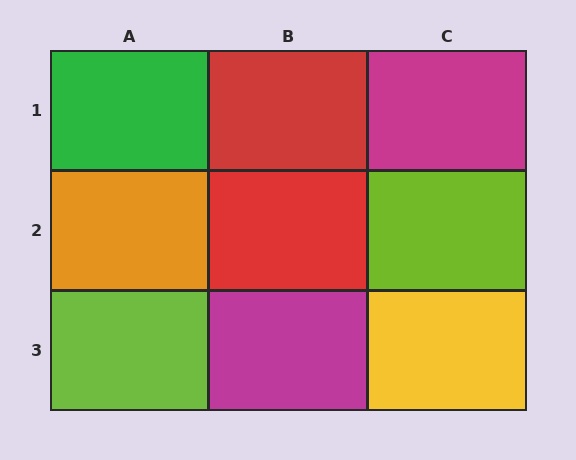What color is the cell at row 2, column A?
Orange.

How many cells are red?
2 cells are red.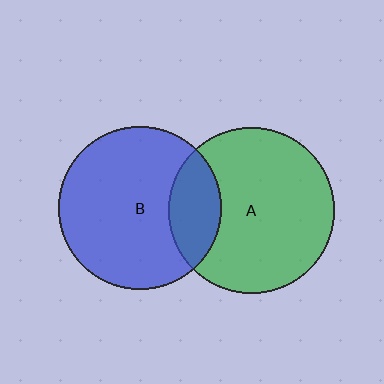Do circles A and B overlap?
Yes.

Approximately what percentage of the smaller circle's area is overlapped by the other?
Approximately 20%.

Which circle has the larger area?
Circle A (green).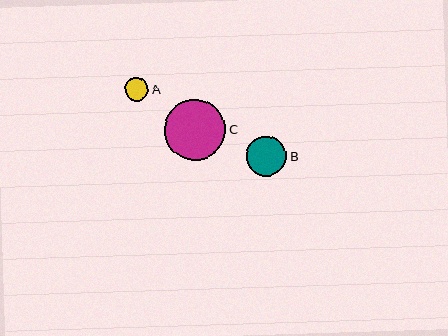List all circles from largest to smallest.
From largest to smallest: C, B, A.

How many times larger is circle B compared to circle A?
Circle B is approximately 1.7 times the size of circle A.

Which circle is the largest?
Circle C is the largest with a size of approximately 61 pixels.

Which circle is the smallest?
Circle A is the smallest with a size of approximately 23 pixels.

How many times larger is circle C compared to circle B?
Circle C is approximately 1.5 times the size of circle B.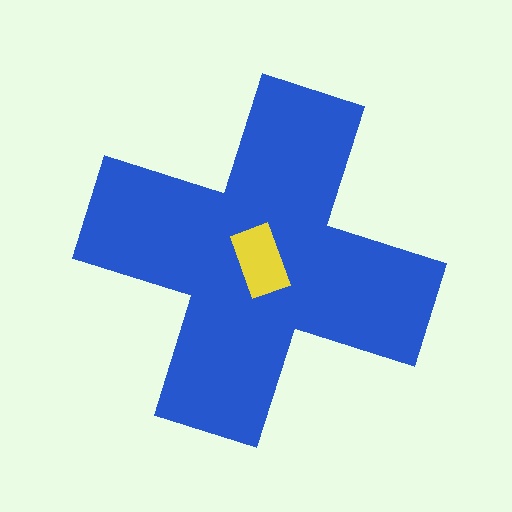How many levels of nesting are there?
2.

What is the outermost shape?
The blue cross.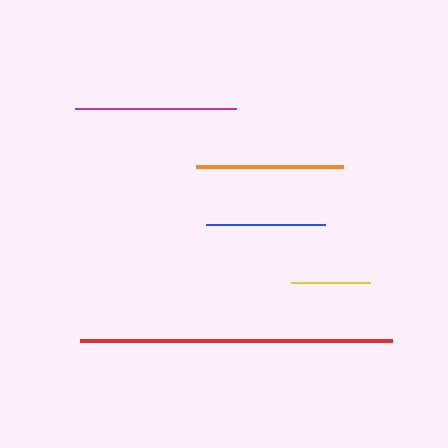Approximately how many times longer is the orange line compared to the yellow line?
The orange line is approximately 1.8 times the length of the yellow line.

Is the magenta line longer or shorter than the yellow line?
The magenta line is longer than the yellow line.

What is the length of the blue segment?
The blue segment is approximately 119 pixels long.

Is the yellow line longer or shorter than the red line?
The red line is longer than the yellow line.